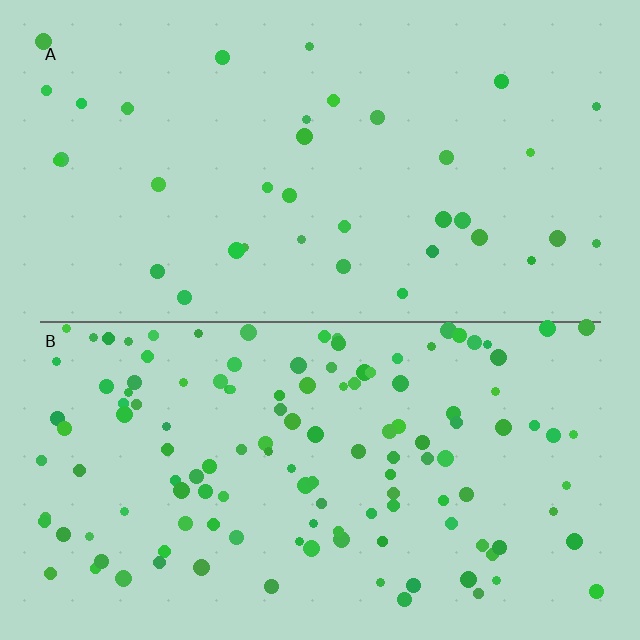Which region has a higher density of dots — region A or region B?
B (the bottom).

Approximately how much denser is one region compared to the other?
Approximately 3.5× — region B over region A.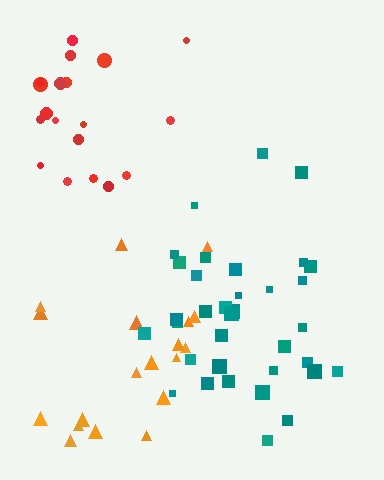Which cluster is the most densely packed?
Teal.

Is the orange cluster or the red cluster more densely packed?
Red.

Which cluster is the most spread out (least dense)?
Orange.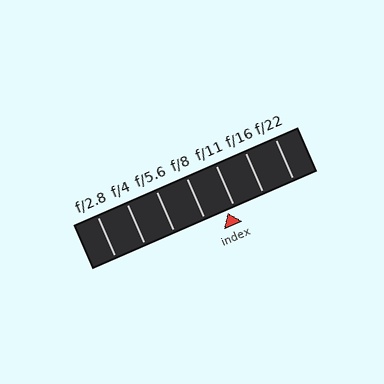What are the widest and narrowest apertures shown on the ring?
The widest aperture shown is f/2.8 and the narrowest is f/22.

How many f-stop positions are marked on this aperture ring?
There are 7 f-stop positions marked.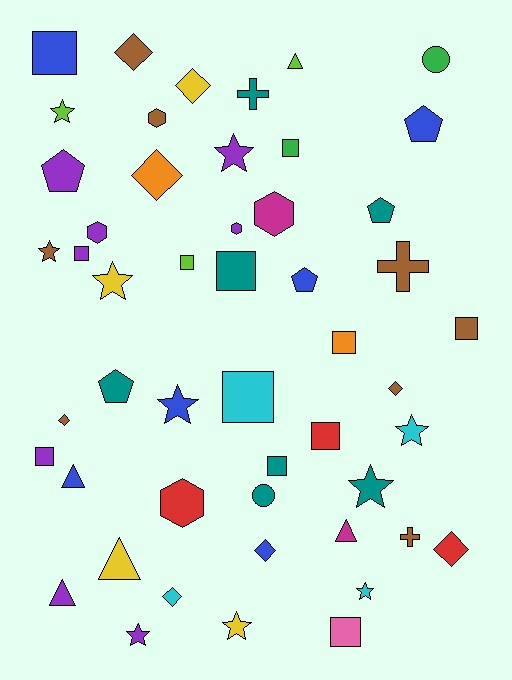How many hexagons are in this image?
There are 5 hexagons.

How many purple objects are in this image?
There are 8 purple objects.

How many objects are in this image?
There are 50 objects.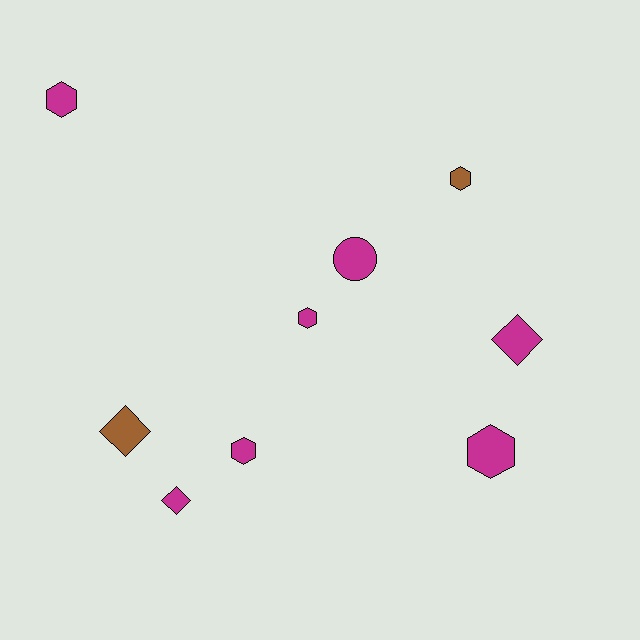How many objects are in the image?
There are 9 objects.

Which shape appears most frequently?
Hexagon, with 5 objects.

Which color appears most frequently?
Magenta, with 7 objects.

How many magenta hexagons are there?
There are 4 magenta hexagons.